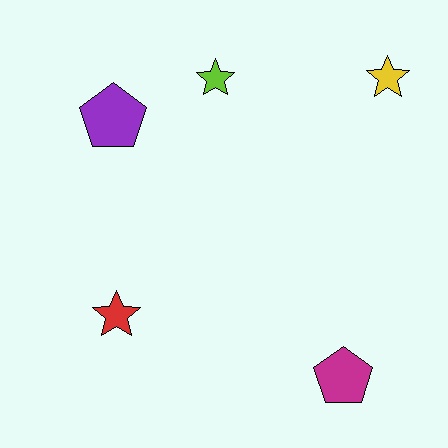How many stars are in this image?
There are 3 stars.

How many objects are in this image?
There are 5 objects.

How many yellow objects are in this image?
There is 1 yellow object.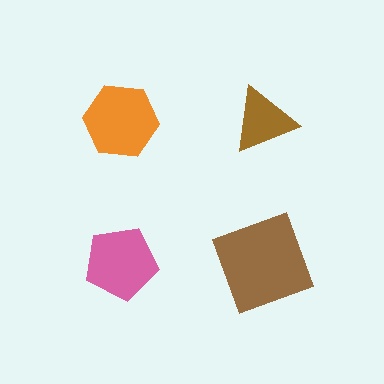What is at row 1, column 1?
An orange hexagon.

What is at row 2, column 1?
A pink pentagon.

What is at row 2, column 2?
A brown square.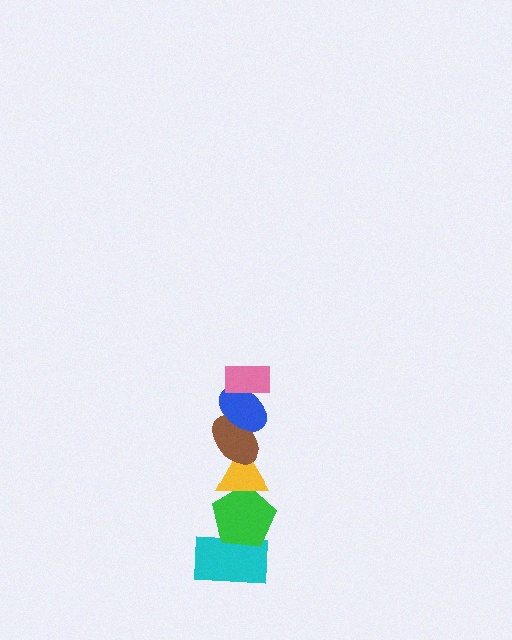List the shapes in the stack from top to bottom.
From top to bottom: the pink rectangle, the blue ellipse, the brown ellipse, the yellow triangle, the green pentagon, the cyan rectangle.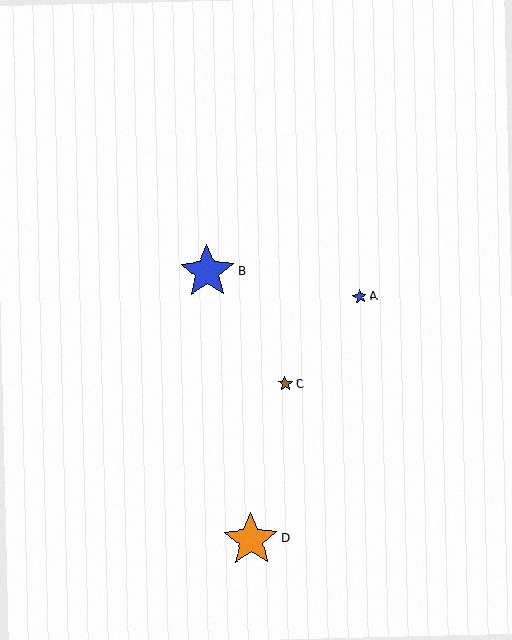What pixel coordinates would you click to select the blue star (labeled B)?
Click at (207, 272) to select the blue star B.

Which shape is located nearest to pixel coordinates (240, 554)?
The orange star (labeled D) at (251, 540) is nearest to that location.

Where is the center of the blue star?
The center of the blue star is at (360, 297).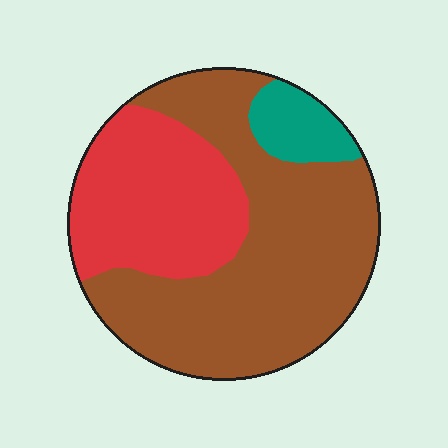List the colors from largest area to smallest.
From largest to smallest: brown, red, teal.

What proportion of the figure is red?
Red covers about 30% of the figure.